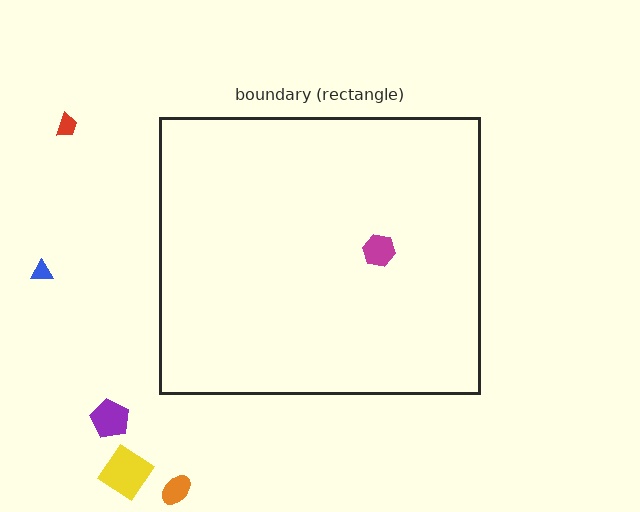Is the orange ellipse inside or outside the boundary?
Outside.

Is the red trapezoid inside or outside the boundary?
Outside.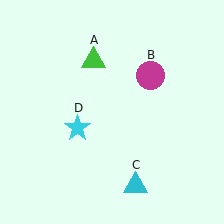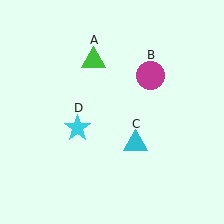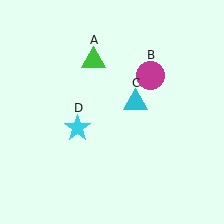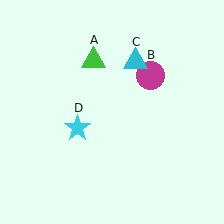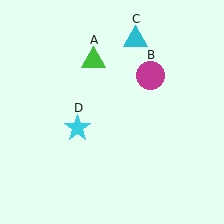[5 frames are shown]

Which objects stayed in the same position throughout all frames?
Green triangle (object A) and magenta circle (object B) and cyan star (object D) remained stationary.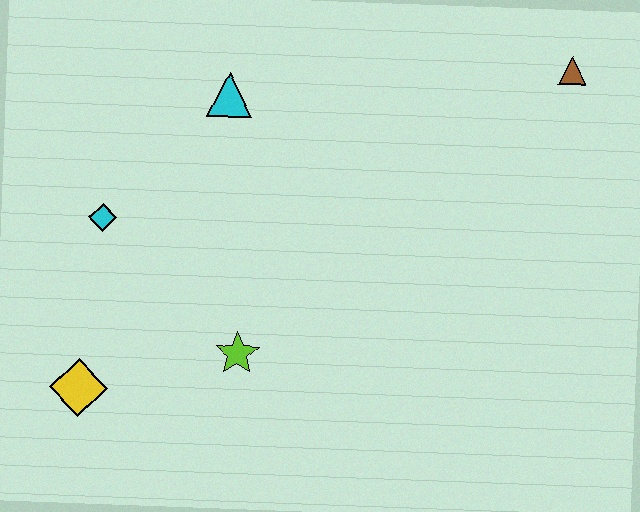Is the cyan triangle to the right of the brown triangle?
No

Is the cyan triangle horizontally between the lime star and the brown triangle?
No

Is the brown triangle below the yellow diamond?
No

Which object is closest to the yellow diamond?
The lime star is closest to the yellow diamond.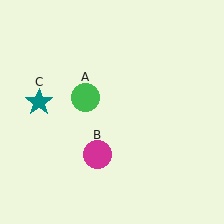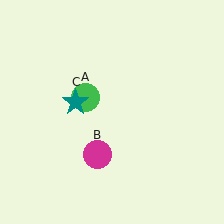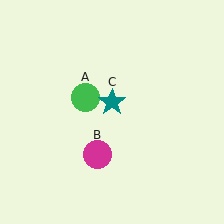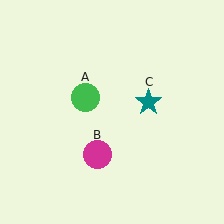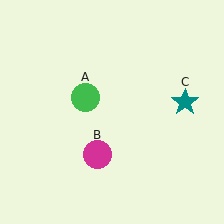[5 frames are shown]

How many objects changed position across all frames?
1 object changed position: teal star (object C).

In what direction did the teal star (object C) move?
The teal star (object C) moved right.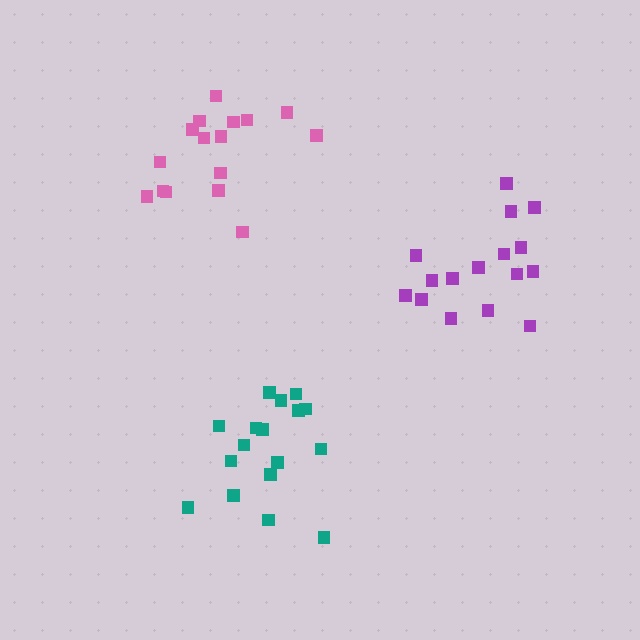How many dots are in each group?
Group 1: 16 dots, Group 2: 16 dots, Group 3: 17 dots (49 total).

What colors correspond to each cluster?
The clusters are colored: purple, pink, teal.